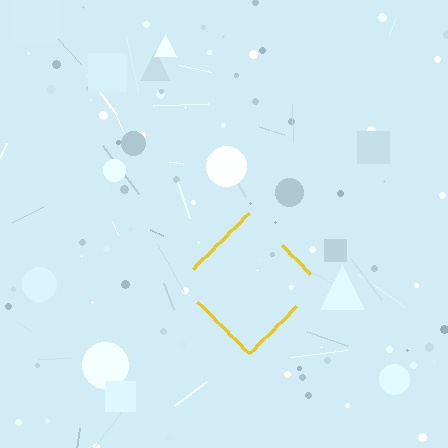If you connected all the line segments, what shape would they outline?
They would outline a diamond.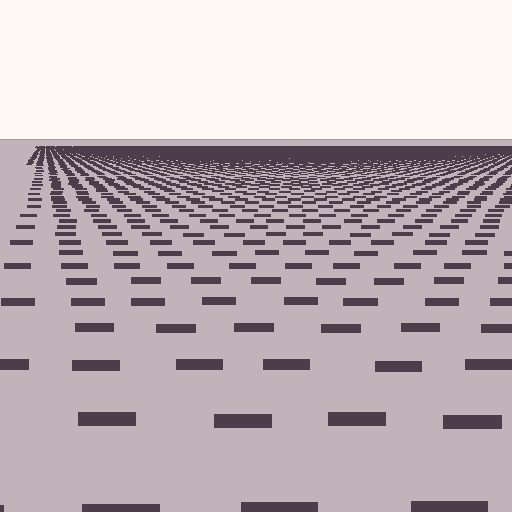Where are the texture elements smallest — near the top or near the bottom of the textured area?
Near the top.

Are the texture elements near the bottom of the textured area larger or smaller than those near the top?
Larger. Near the bottom, elements are closer to the viewer and appear at a bigger on-screen size.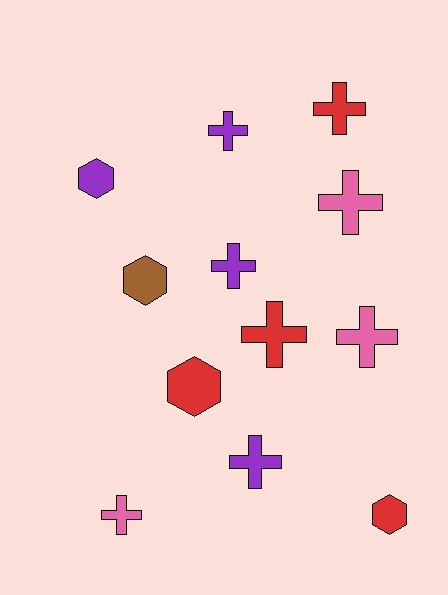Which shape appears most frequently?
Cross, with 8 objects.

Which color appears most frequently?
Purple, with 4 objects.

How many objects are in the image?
There are 12 objects.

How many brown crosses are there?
There are no brown crosses.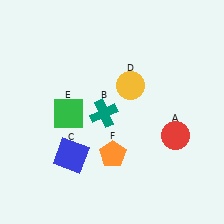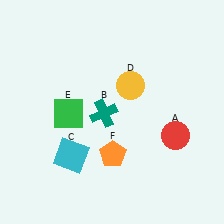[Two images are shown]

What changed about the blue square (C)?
In Image 1, C is blue. In Image 2, it changed to cyan.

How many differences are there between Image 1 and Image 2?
There is 1 difference between the two images.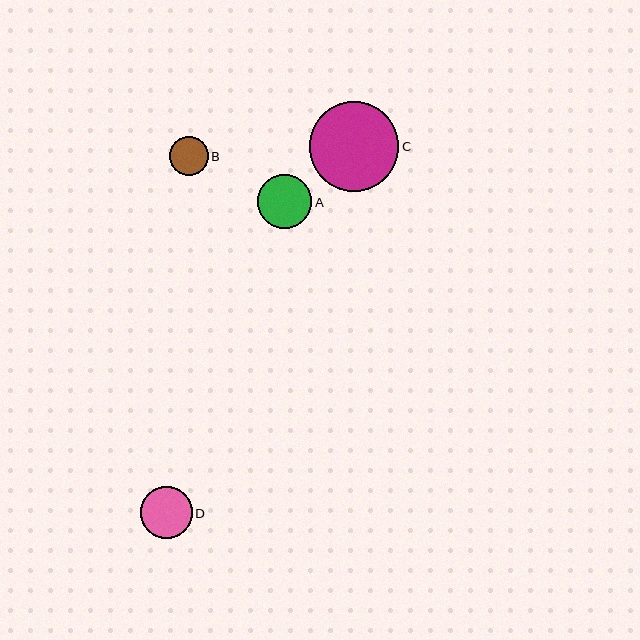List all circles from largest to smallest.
From largest to smallest: C, A, D, B.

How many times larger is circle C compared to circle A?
Circle C is approximately 1.6 times the size of circle A.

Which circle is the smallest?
Circle B is the smallest with a size of approximately 39 pixels.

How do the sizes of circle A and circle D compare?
Circle A and circle D are approximately the same size.